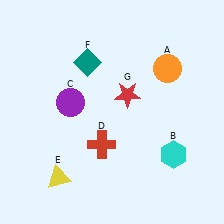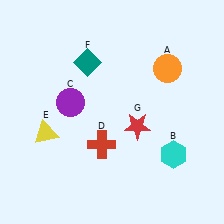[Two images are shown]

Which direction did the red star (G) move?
The red star (G) moved down.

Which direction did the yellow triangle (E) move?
The yellow triangle (E) moved up.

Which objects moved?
The objects that moved are: the yellow triangle (E), the red star (G).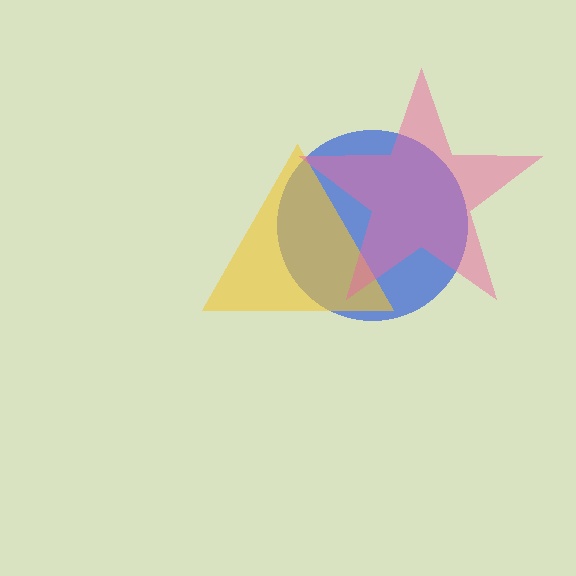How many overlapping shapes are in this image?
There are 3 overlapping shapes in the image.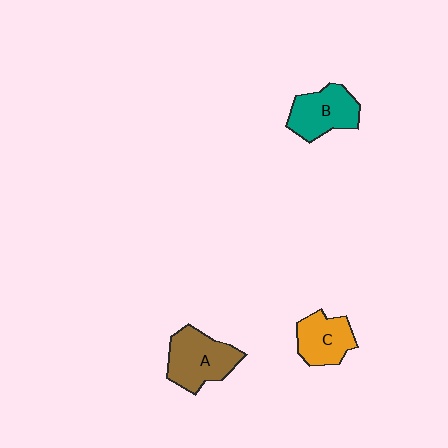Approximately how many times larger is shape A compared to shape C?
Approximately 1.3 times.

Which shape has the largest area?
Shape A (brown).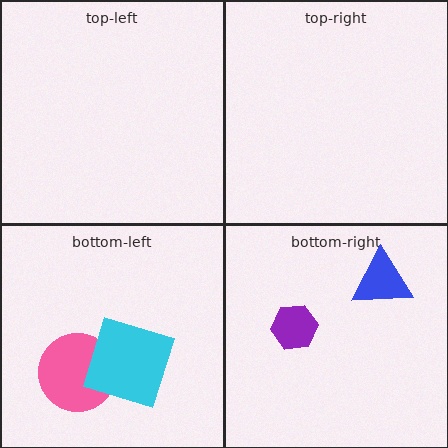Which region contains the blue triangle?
The bottom-right region.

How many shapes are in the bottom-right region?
2.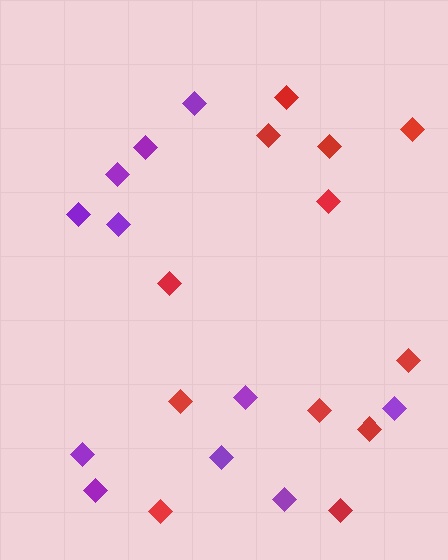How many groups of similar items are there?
There are 2 groups: one group of red diamonds (12) and one group of purple diamonds (11).